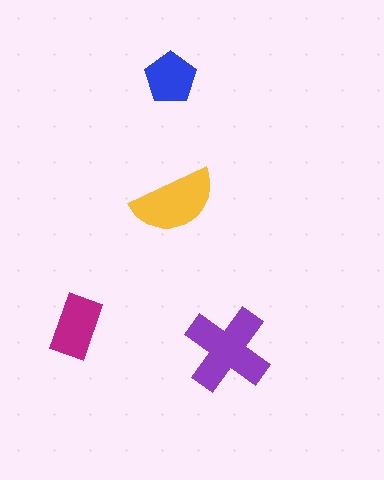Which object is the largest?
The purple cross.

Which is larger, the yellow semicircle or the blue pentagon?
The yellow semicircle.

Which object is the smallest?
The blue pentagon.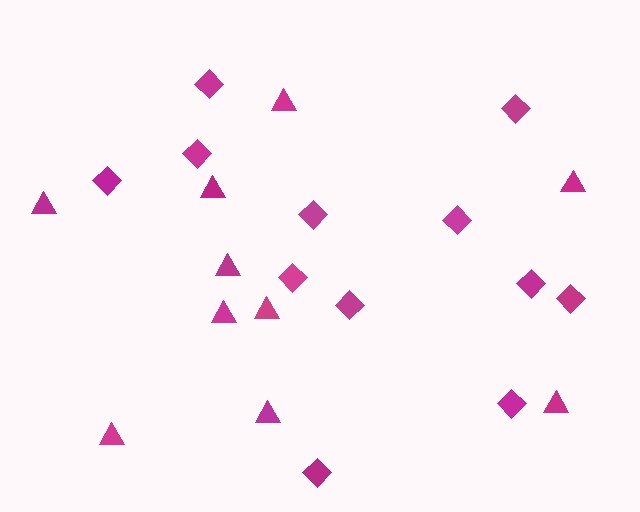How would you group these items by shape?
There are 2 groups: one group of diamonds (12) and one group of triangles (10).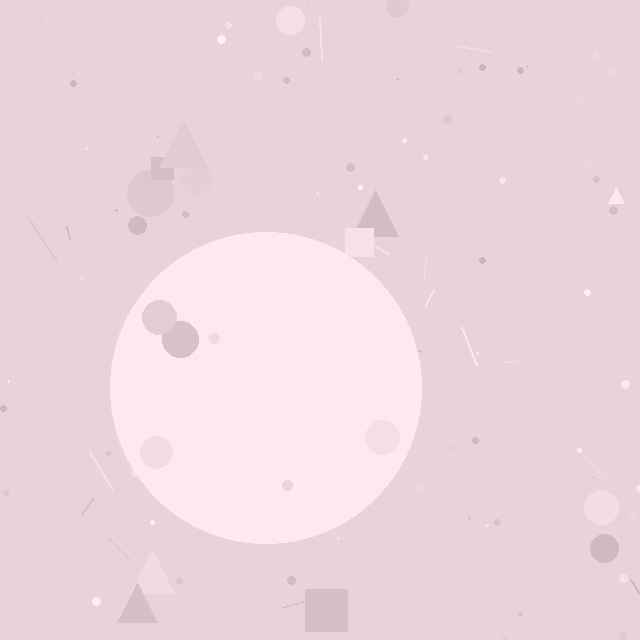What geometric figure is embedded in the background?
A circle is embedded in the background.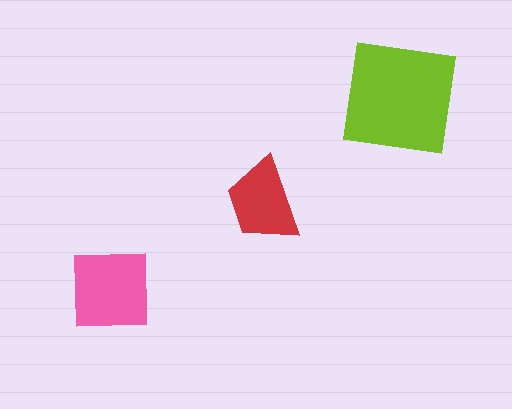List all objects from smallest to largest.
The red trapezoid, the pink square, the lime square.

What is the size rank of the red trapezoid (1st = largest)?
3rd.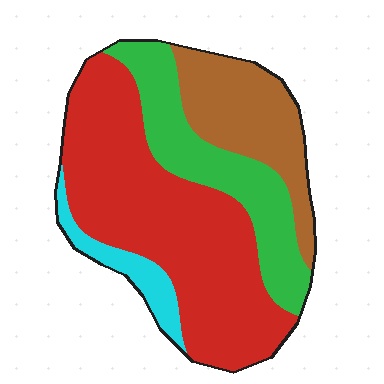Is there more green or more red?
Red.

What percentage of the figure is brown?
Brown takes up about one fifth (1/5) of the figure.